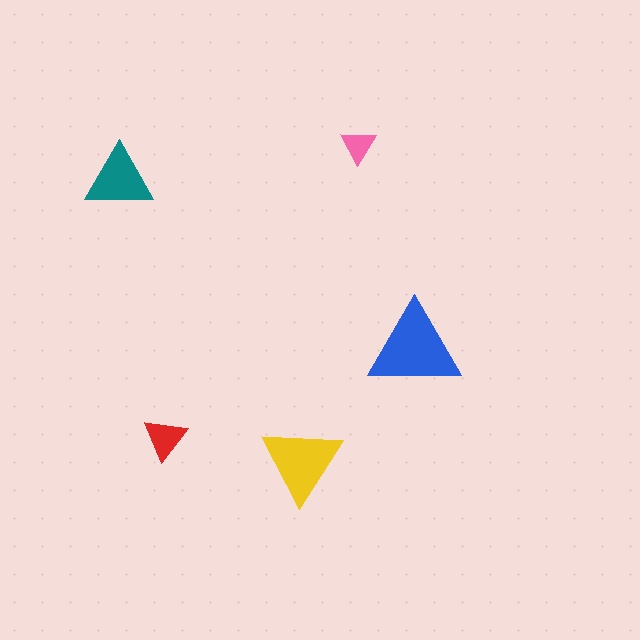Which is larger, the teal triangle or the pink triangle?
The teal one.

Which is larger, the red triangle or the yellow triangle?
The yellow one.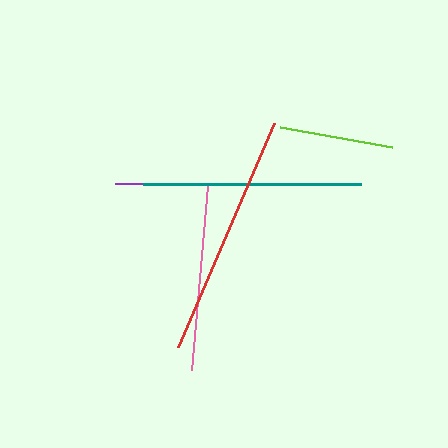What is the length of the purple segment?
The purple segment is approximately 182 pixels long.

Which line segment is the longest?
The red line is the longest at approximately 244 pixels.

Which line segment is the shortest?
The lime line is the shortest at approximately 114 pixels.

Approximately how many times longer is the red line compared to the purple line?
The red line is approximately 1.3 times the length of the purple line.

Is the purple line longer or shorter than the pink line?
The pink line is longer than the purple line.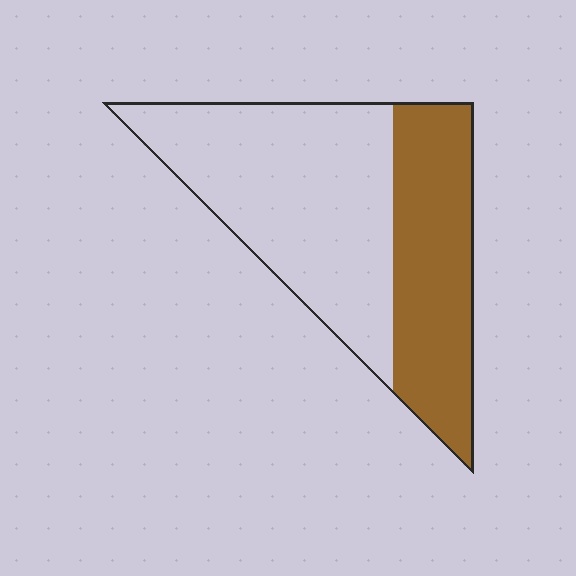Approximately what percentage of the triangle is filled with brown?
Approximately 40%.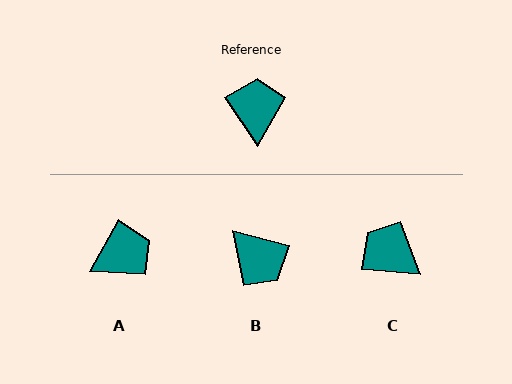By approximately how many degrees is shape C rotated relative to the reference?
Approximately 51 degrees counter-clockwise.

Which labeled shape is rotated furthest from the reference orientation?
B, about 139 degrees away.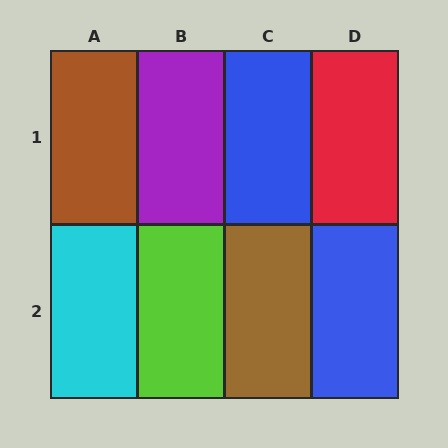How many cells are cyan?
1 cell is cyan.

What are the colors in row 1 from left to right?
Brown, purple, blue, red.